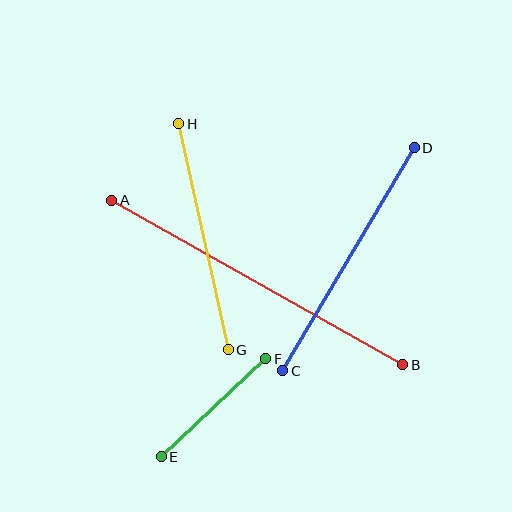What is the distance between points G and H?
The distance is approximately 231 pixels.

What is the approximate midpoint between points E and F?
The midpoint is at approximately (214, 408) pixels.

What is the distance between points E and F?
The distance is approximately 143 pixels.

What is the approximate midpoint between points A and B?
The midpoint is at approximately (257, 283) pixels.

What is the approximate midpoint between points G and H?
The midpoint is at approximately (203, 237) pixels.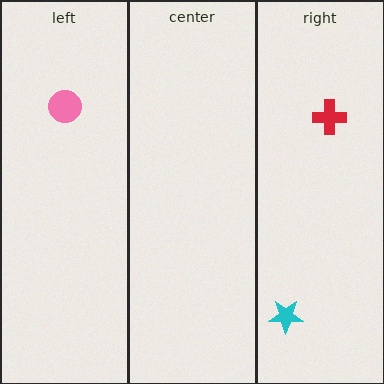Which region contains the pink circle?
The left region.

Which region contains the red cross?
The right region.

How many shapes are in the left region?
1.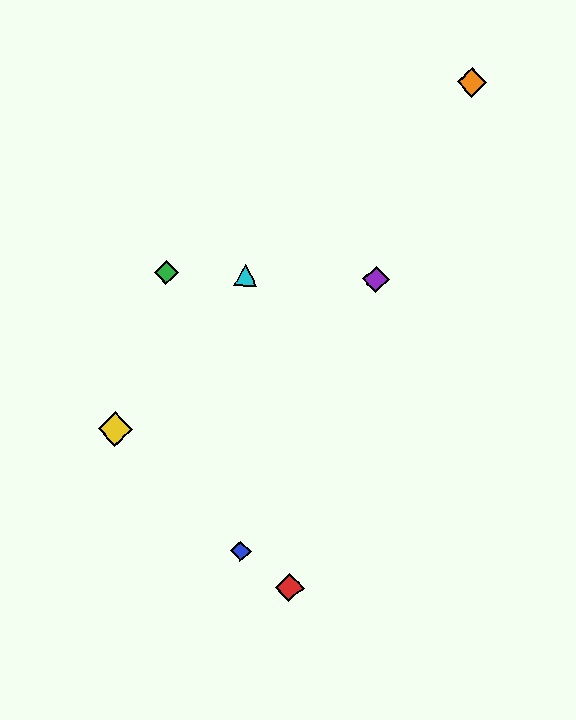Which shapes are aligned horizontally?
The green diamond, the purple diamond, the cyan triangle are aligned horizontally.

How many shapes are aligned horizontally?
3 shapes (the green diamond, the purple diamond, the cyan triangle) are aligned horizontally.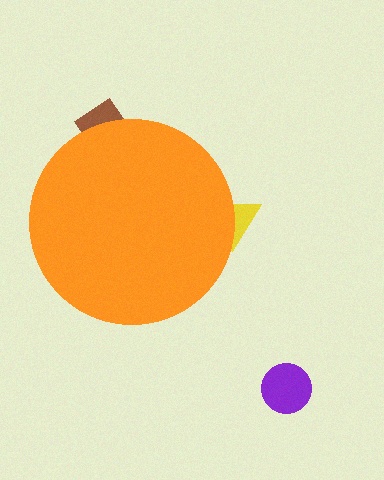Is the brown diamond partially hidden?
Yes, the brown diamond is partially hidden behind the orange circle.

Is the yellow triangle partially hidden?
Yes, the yellow triangle is partially hidden behind the orange circle.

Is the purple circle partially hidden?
No, the purple circle is fully visible.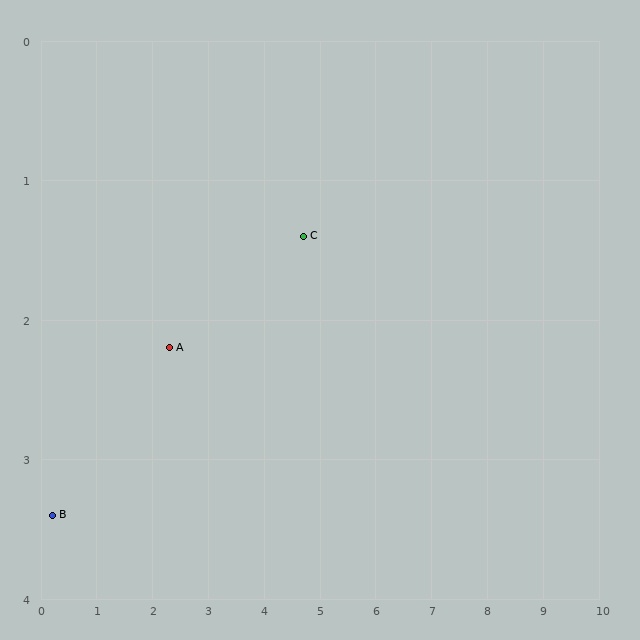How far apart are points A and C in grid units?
Points A and C are about 2.5 grid units apart.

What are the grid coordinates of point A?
Point A is at approximately (2.3, 2.2).